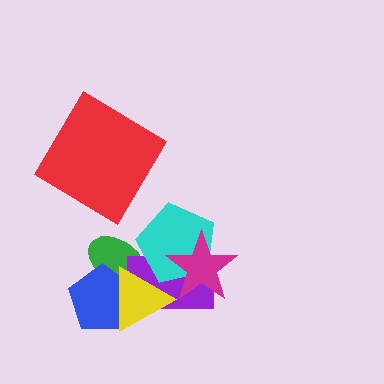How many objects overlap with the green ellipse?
4 objects overlap with the green ellipse.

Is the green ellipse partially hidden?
Yes, it is partially covered by another shape.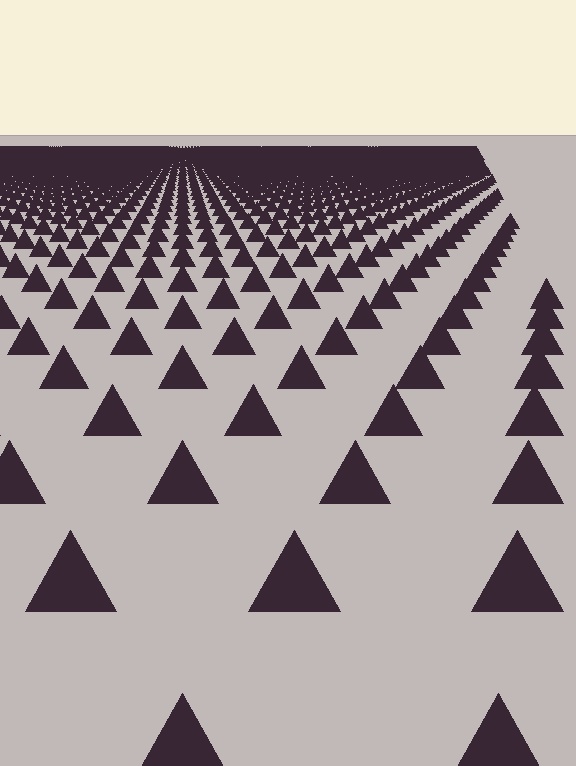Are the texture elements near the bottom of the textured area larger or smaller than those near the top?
Larger. Near the bottom, elements are closer to the viewer and appear at a bigger on-screen size.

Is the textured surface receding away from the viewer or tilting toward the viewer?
The surface is receding away from the viewer. Texture elements get smaller and denser toward the top.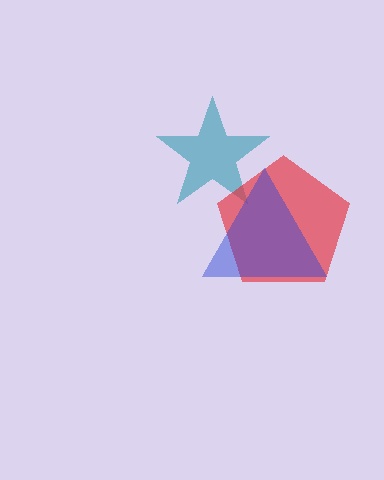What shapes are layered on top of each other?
The layered shapes are: a teal star, a red pentagon, a blue triangle.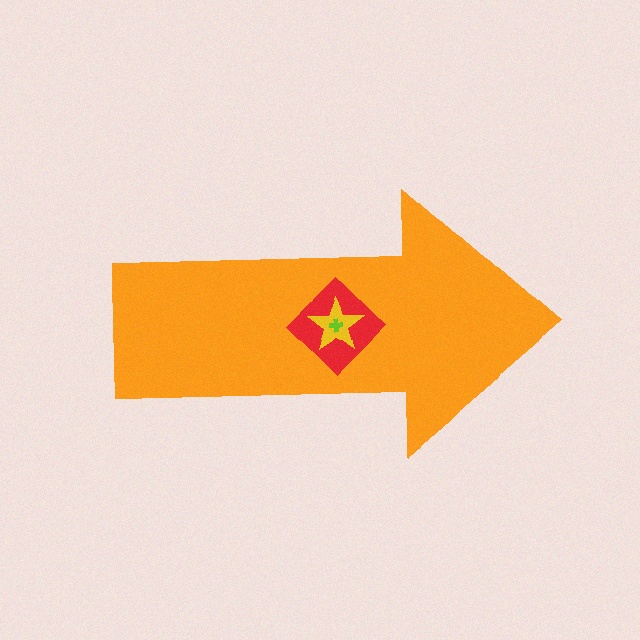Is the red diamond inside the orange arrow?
Yes.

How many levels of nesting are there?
4.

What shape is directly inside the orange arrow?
The red diamond.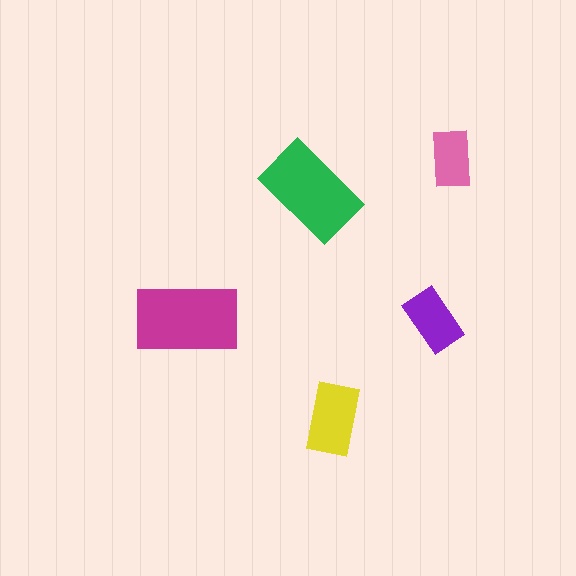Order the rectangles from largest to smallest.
the magenta one, the green one, the yellow one, the purple one, the pink one.